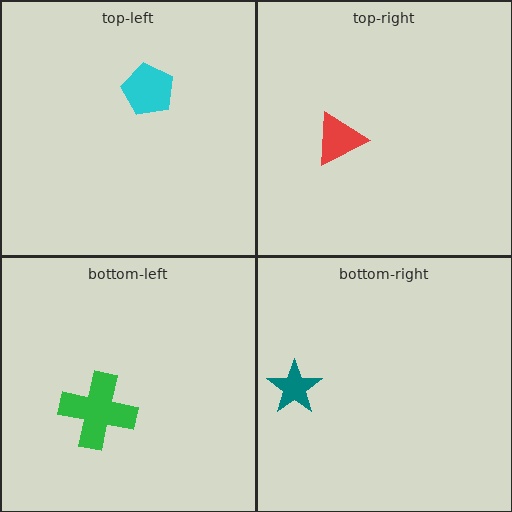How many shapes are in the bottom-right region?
1.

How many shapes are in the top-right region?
1.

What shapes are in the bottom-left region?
The green cross.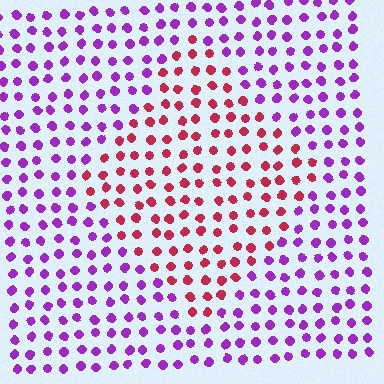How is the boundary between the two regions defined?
The boundary is defined purely by a slight shift in hue (about 59 degrees). Spacing, size, and orientation are identical on both sides.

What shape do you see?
I see a diamond.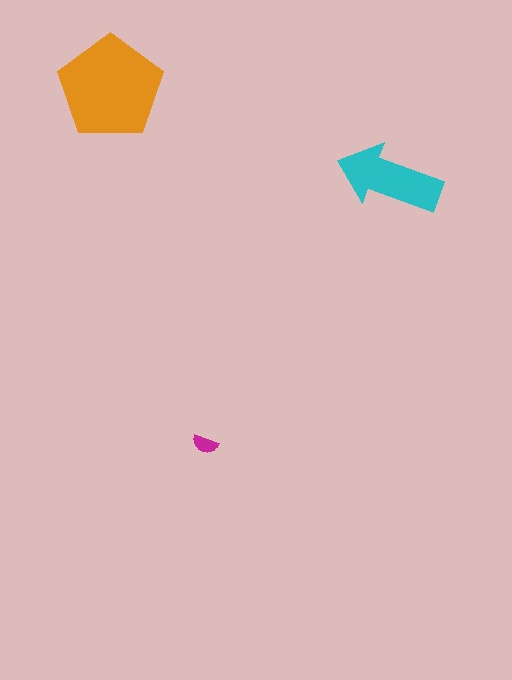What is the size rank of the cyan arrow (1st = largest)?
2nd.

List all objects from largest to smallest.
The orange pentagon, the cyan arrow, the magenta semicircle.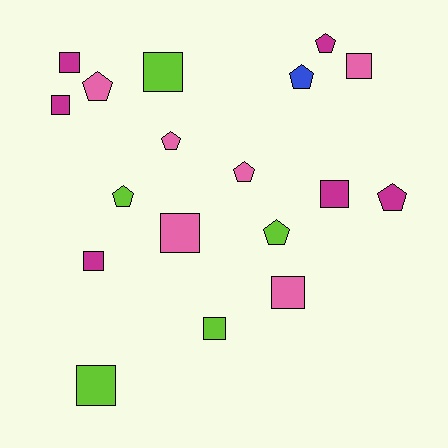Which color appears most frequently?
Magenta, with 6 objects.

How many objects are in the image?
There are 18 objects.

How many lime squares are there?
There are 3 lime squares.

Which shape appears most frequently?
Square, with 10 objects.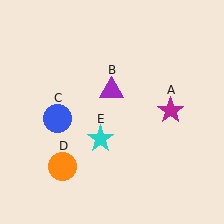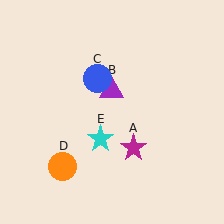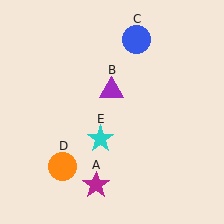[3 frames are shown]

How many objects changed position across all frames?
2 objects changed position: magenta star (object A), blue circle (object C).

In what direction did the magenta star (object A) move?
The magenta star (object A) moved down and to the left.